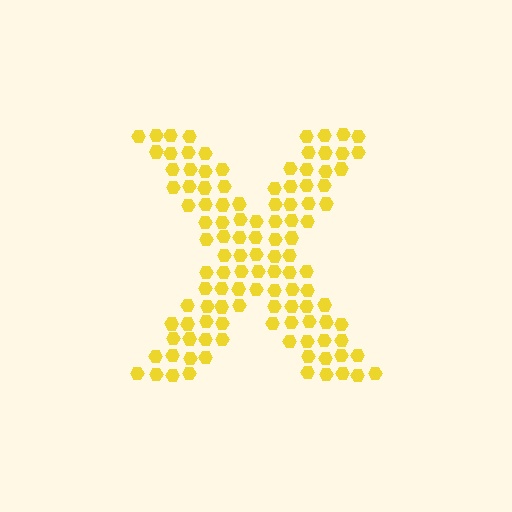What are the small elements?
The small elements are hexagons.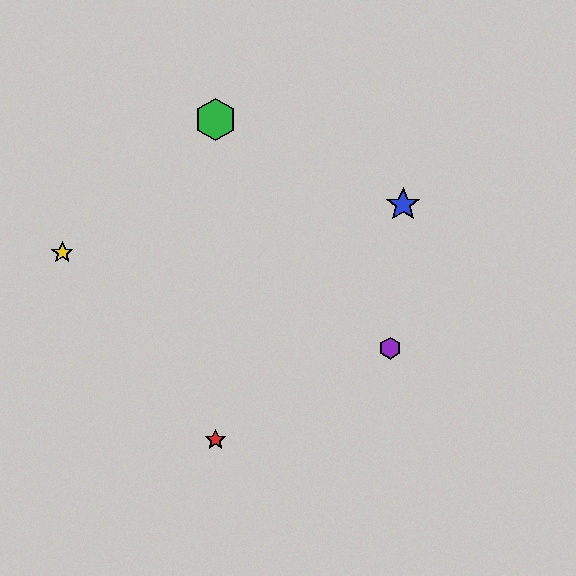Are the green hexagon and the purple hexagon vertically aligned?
No, the green hexagon is at x≈216 and the purple hexagon is at x≈390.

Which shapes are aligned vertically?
The red star, the green hexagon are aligned vertically.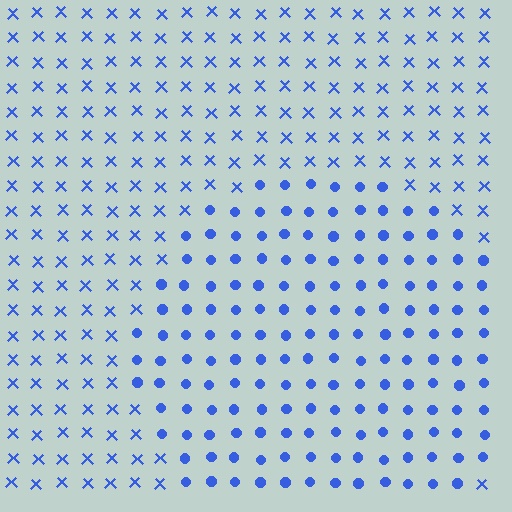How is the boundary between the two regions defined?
The boundary is defined by a change in element shape: circles inside vs. X marks outside. All elements share the same color and spacing.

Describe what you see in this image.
The image is filled with small blue elements arranged in a uniform grid. A circle-shaped region contains circles, while the surrounding area contains X marks. The boundary is defined purely by the change in element shape.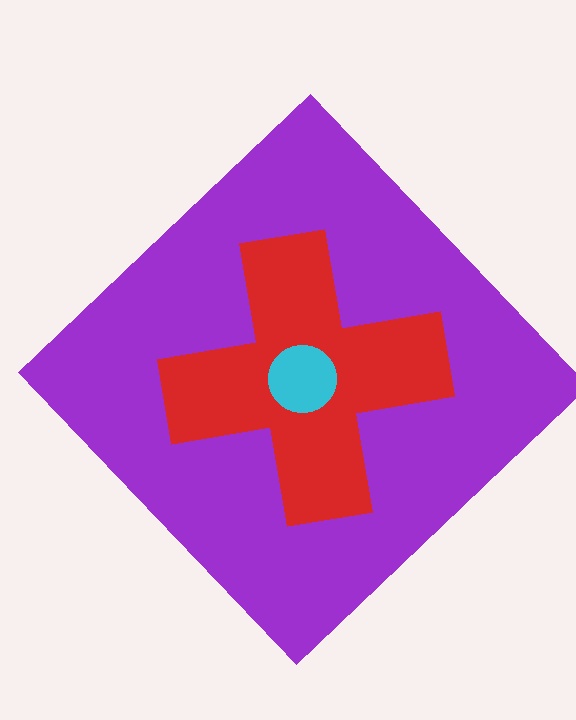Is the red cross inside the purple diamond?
Yes.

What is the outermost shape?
The purple diamond.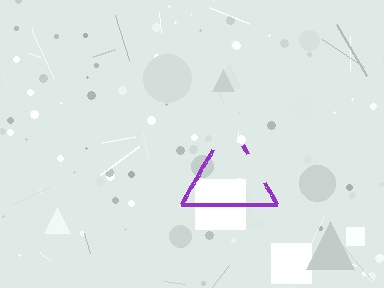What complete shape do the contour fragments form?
The contour fragments form a triangle.